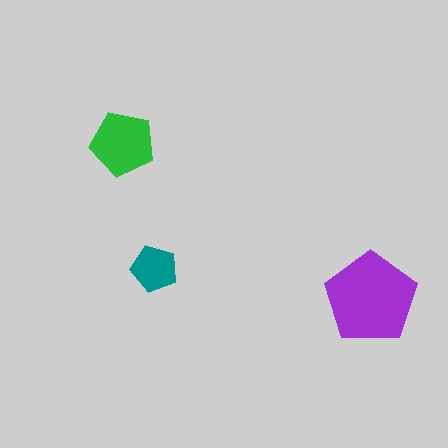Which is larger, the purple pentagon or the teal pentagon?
The purple one.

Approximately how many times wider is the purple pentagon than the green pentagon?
About 1.5 times wider.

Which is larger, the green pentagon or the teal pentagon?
The green one.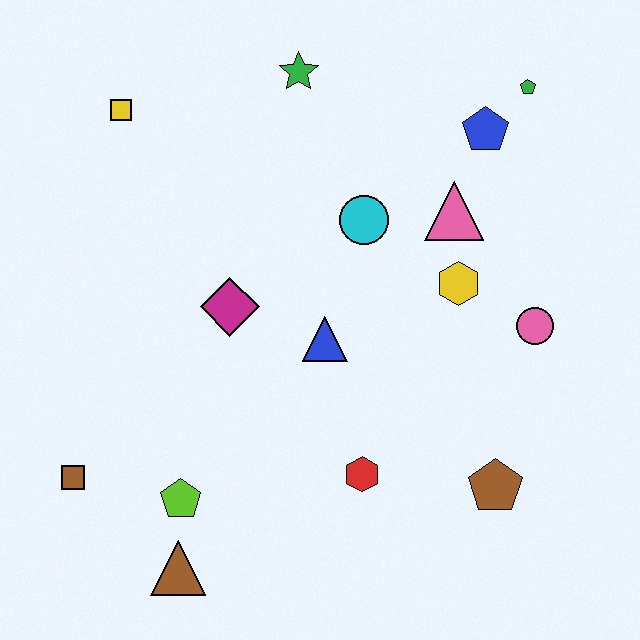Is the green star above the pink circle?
Yes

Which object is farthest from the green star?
The brown triangle is farthest from the green star.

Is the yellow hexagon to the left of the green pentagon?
Yes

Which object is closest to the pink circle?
The yellow hexagon is closest to the pink circle.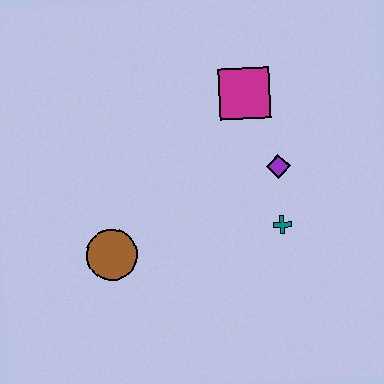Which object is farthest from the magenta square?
The brown circle is farthest from the magenta square.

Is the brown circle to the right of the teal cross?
No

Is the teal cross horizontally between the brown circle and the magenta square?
No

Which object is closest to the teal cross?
The purple diamond is closest to the teal cross.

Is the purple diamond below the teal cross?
No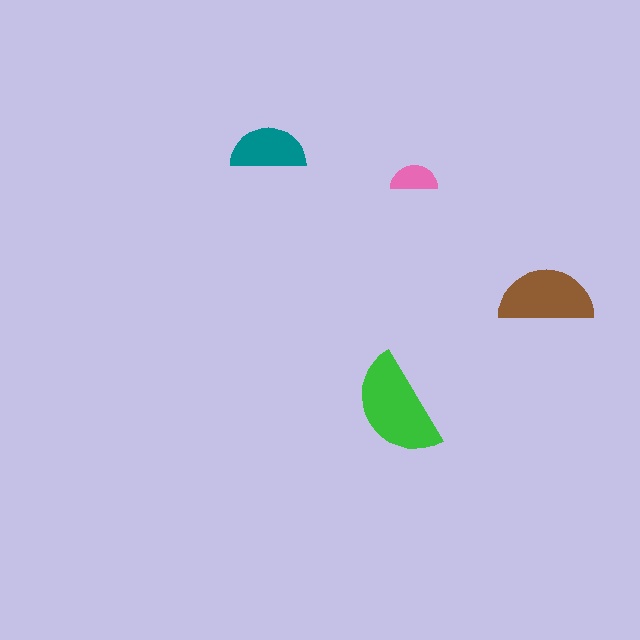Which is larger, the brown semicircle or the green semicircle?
The green one.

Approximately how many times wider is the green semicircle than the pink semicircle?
About 2.5 times wider.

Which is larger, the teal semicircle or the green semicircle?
The green one.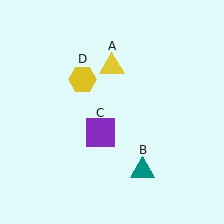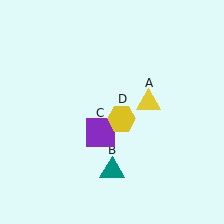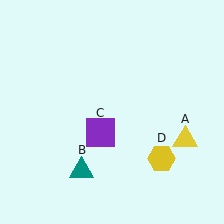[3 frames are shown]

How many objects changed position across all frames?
3 objects changed position: yellow triangle (object A), teal triangle (object B), yellow hexagon (object D).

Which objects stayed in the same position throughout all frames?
Purple square (object C) remained stationary.